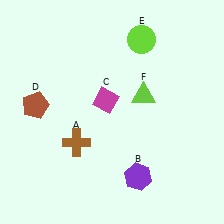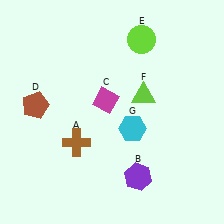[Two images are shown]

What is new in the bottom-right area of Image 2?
A cyan hexagon (G) was added in the bottom-right area of Image 2.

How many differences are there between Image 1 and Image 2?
There is 1 difference between the two images.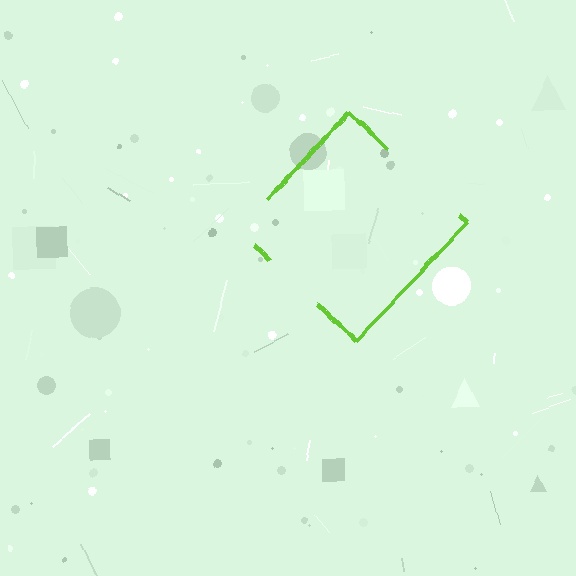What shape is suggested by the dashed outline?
The dashed outline suggests a diamond.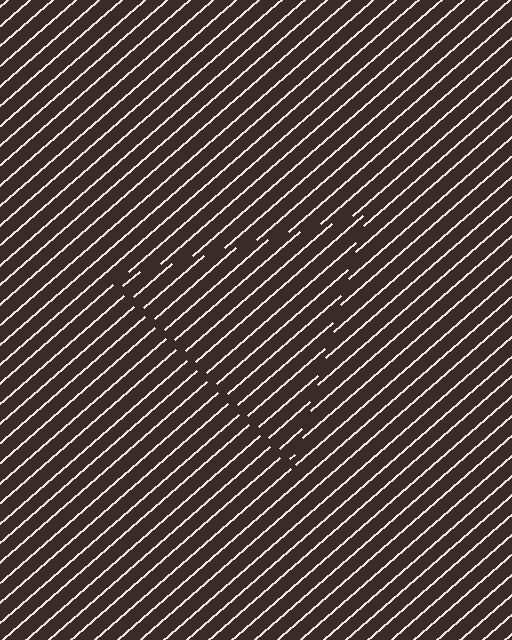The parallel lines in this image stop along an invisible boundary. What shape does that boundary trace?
An illusory triangle. The interior of the shape contains the same grating, shifted by half a period — the contour is defined by the phase discontinuity where line-ends from the inner and outer gratings abut.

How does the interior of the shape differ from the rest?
The interior of the shape contains the same grating, shifted by half a period — the contour is defined by the phase discontinuity where line-ends from the inner and outer gratings abut.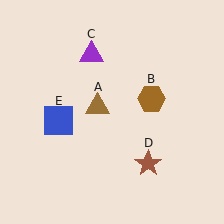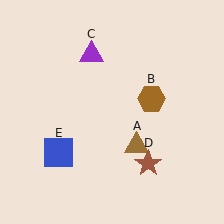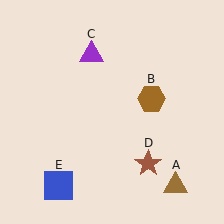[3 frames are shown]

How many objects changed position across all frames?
2 objects changed position: brown triangle (object A), blue square (object E).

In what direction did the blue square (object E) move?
The blue square (object E) moved down.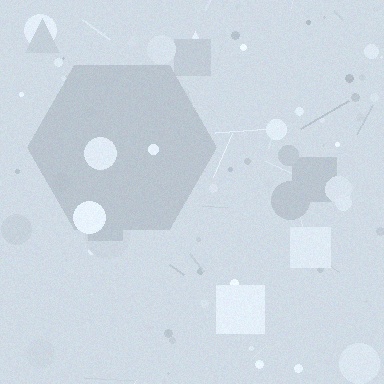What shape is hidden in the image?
A hexagon is hidden in the image.